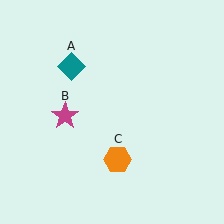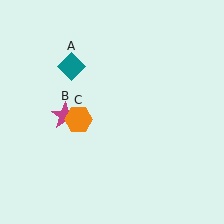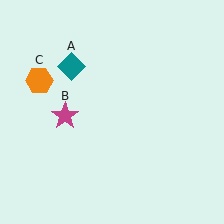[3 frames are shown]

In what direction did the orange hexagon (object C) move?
The orange hexagon (object C) moved up and to the left.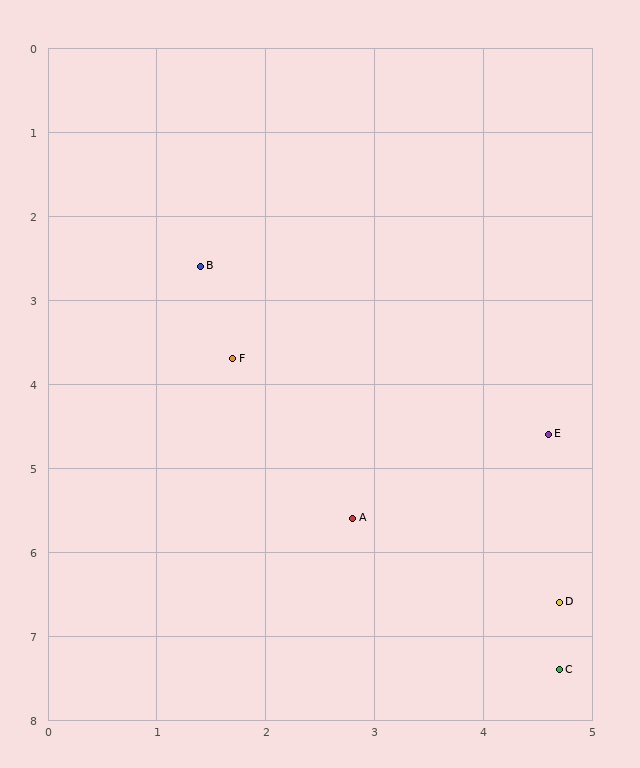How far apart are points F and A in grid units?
Points F and A are about 2.2 grid units apart.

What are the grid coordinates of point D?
Point D is at approximately (4.7, 6.6).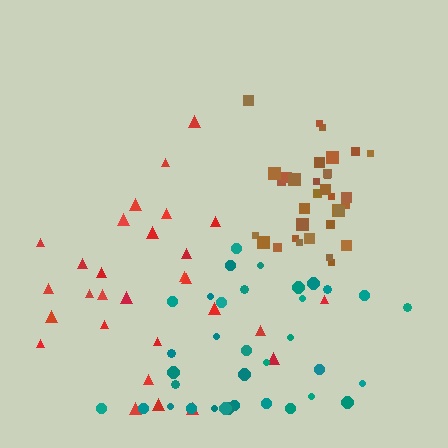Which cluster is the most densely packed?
Brown.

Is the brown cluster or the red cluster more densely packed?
Brown.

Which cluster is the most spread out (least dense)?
Red.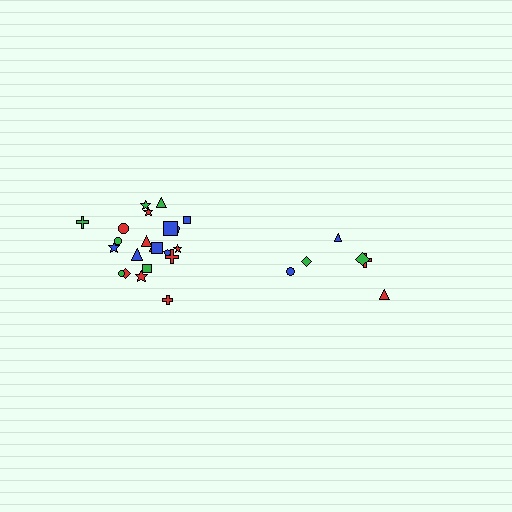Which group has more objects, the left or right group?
The left group.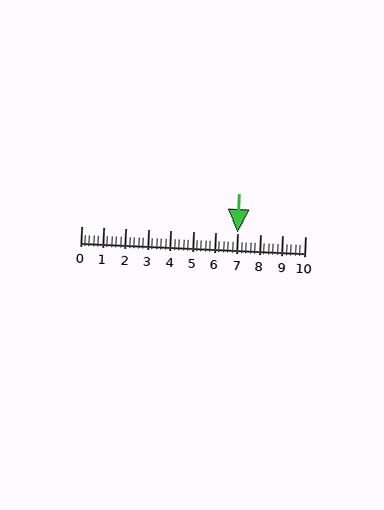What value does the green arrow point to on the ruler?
The green arrow points to approximately 7.0.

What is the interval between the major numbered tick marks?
The major tick marks are spaced 1 units apart.